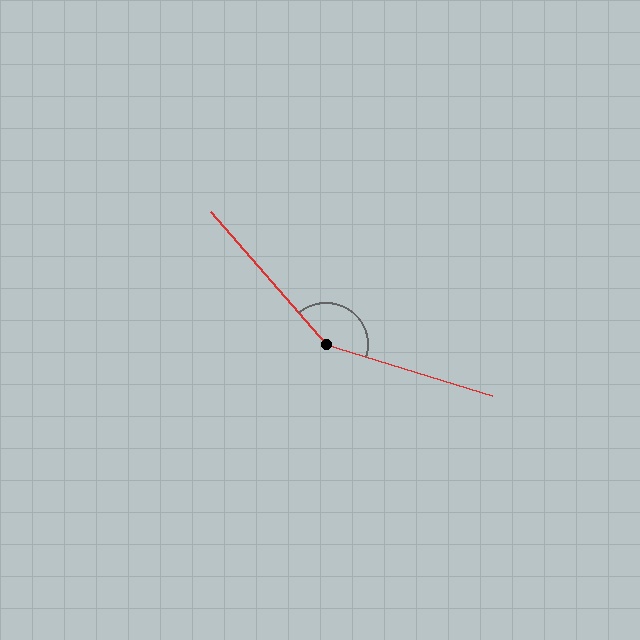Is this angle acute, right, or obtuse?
It is obtuse.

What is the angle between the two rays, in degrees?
Approximately 148 degrees.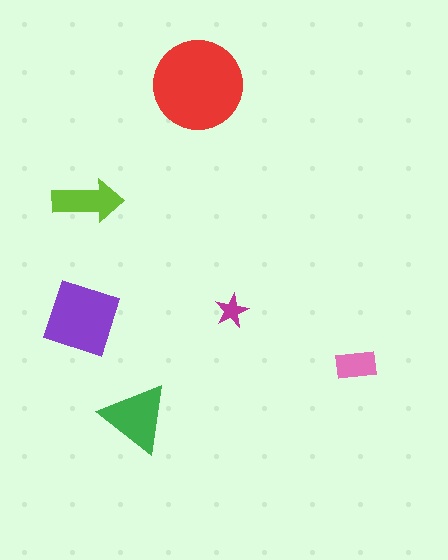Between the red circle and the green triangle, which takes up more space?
The red circle.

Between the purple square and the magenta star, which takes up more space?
The purple square.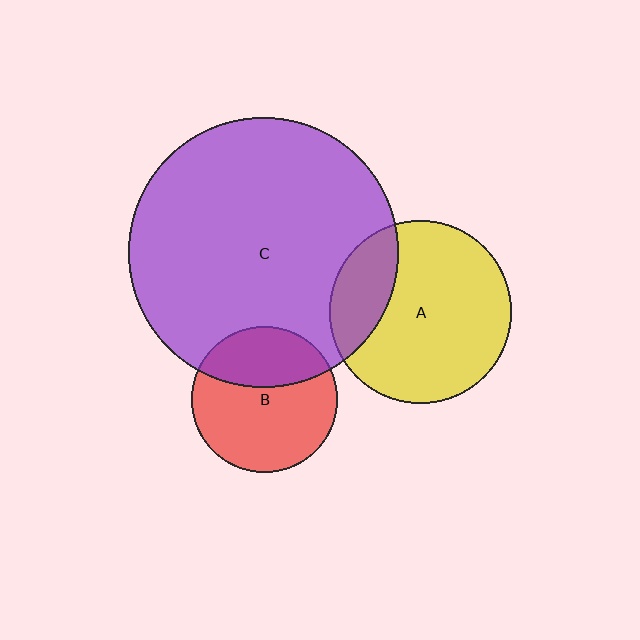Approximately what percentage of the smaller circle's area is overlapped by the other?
Approximately 35%.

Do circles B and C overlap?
Yes.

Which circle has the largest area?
Circle C (purple).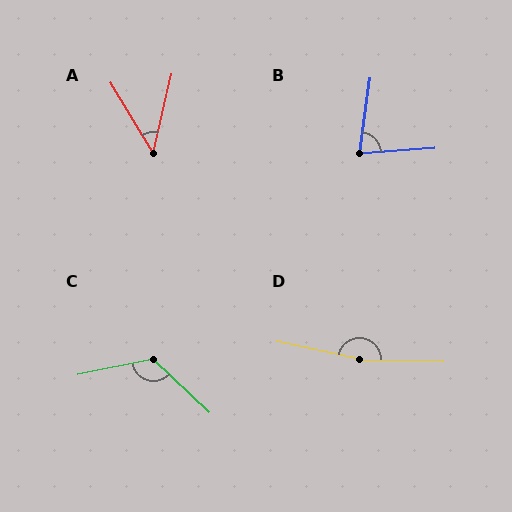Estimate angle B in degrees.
Approximately 78 degrees.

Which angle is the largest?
D, at approximately 169 degrees.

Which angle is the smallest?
A, at approximately 44 degrees.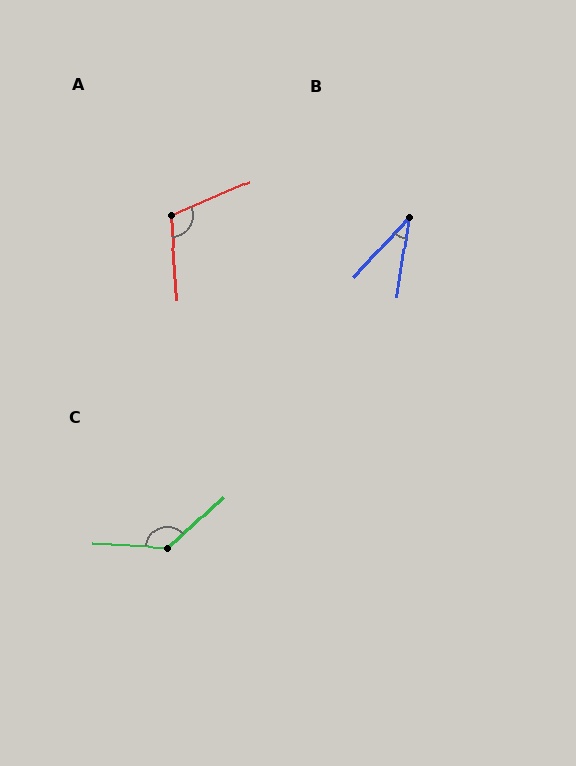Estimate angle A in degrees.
Approximately 109 degrees.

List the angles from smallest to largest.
B (34°), A (109°), C (134°).